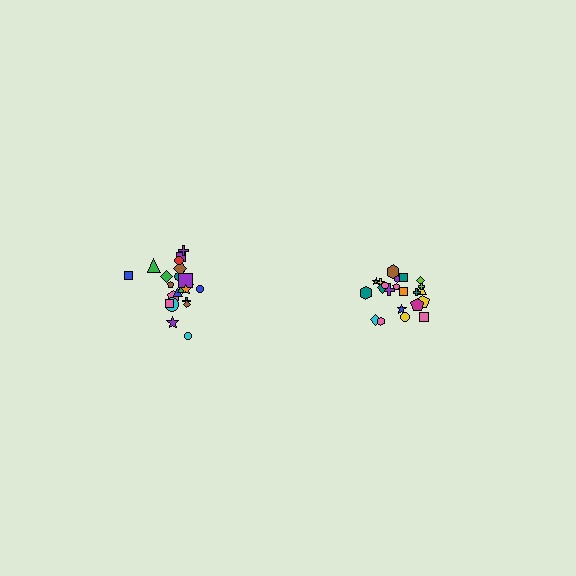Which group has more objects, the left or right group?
The left group.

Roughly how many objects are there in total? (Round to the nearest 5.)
Roughly 45 objects in total.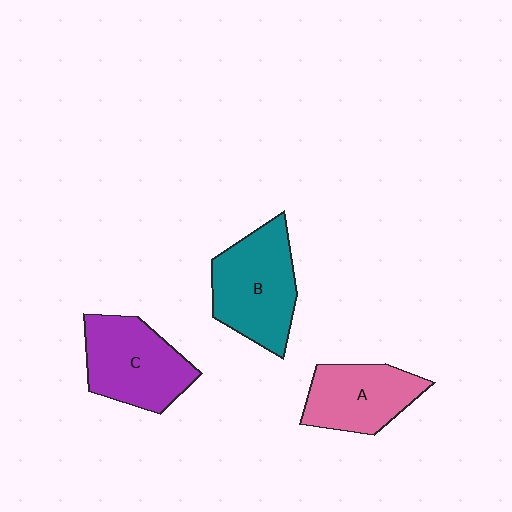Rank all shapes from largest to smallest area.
From largest to smallest: B (teal), C (purple), A (pink).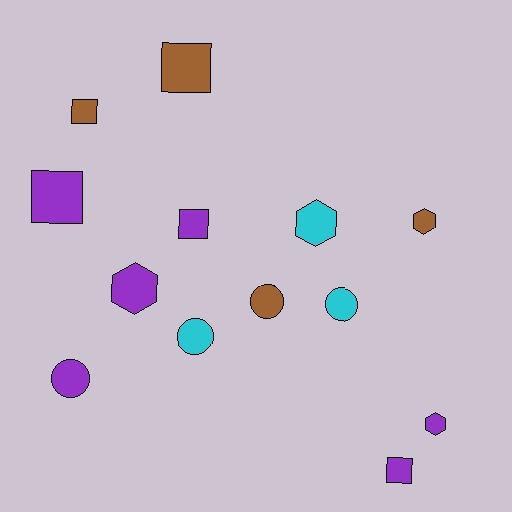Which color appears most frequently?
Purple, with 6 objects.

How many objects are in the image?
There are 13 objects.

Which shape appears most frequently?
Square, with 5 objects.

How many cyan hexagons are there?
There is 1 cyan hexagon.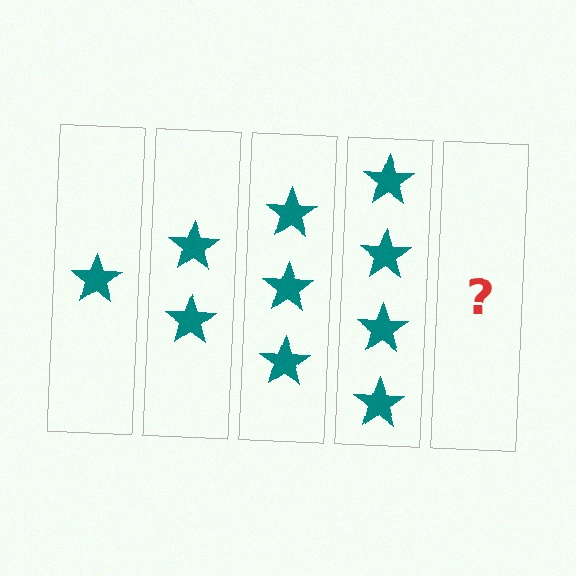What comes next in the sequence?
The next element should be 5 stars.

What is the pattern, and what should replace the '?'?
The pattern is that each step adds one more star. The '?' should be 5 stars.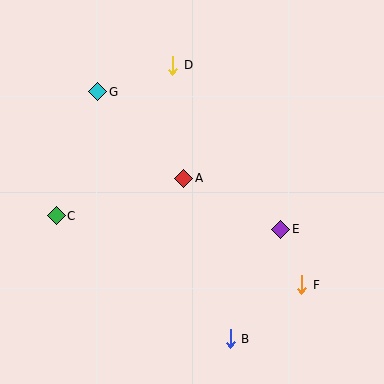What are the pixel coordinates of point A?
Point A is at (184, 178).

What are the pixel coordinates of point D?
Point D is at (173, 65).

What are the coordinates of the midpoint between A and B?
The midpoint between A and B is at (207, 258).